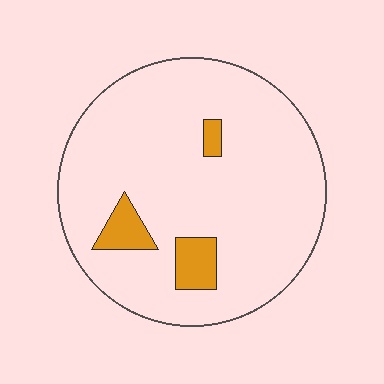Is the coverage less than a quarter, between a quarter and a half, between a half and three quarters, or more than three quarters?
Less than a quarter.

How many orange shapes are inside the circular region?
3.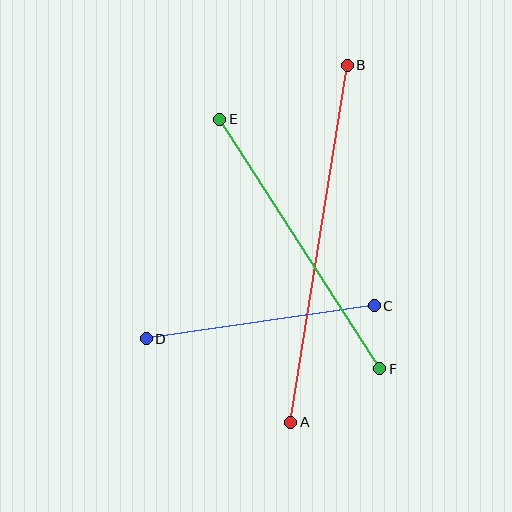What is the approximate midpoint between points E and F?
The midpoint is at approximately (300, 244) pixels.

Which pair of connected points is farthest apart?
Points A and B are farthest apart.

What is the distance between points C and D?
The distance is approximately 230 pixels.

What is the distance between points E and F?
The distance is approximately 297 pixels.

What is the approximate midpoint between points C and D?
The midpoint is at approximately (260, 322) pixels.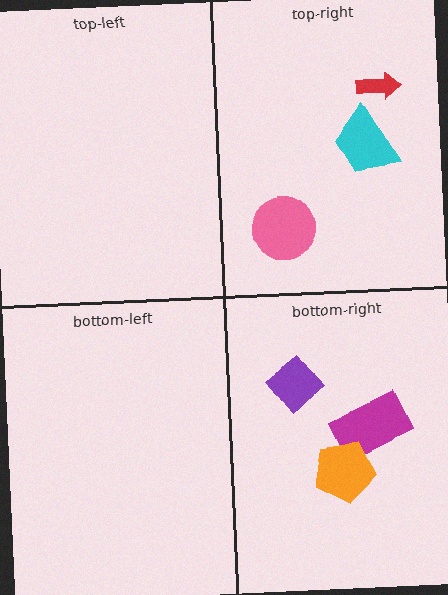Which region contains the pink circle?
The top-right region.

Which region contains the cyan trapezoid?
The top-right region.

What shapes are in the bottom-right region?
The magenta rectangle, the purple diamond, the orange pentagon.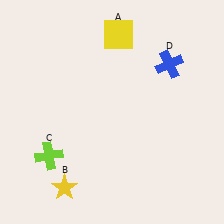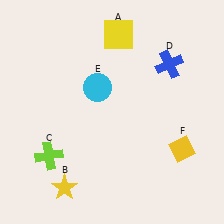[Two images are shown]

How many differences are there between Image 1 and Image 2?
There are 2 differences between the two images.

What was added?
A cyan circle (E), a yellow diamond (F) were added in Image 2.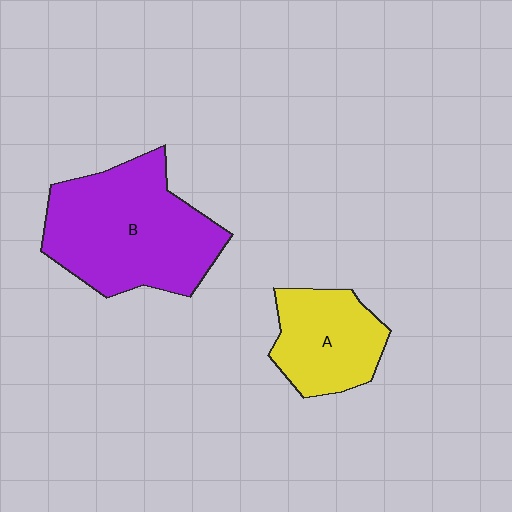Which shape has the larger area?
Shape B (purple).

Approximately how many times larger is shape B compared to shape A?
Approximately 1.8 times.